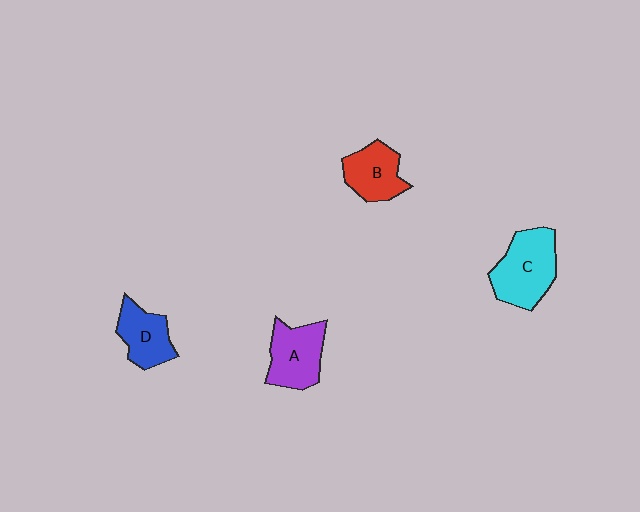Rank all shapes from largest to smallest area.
From largest to smallest: C (cyan), A (purple), B (red), D (blue).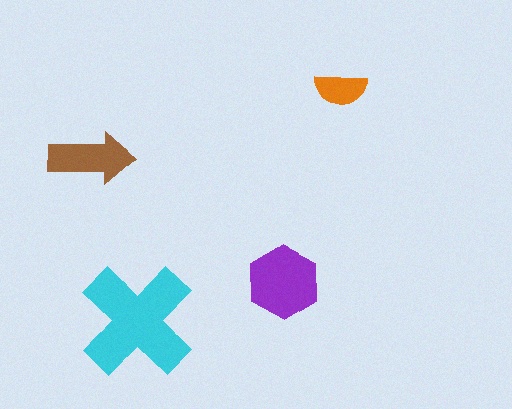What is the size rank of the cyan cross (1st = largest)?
1st.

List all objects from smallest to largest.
The orange semicircle, the brown arrow, the purple hexagon, the cyan cross.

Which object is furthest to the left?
The brown arrow is leftmost.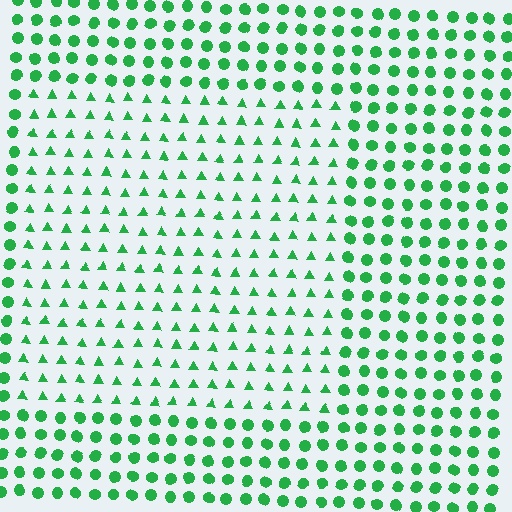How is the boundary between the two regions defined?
The boundary is defined by a change in element shape: triangles inside vs. circles outside. All elements share the same color and spacing.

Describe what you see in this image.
The image is filled with small green elements arranged in a uniform grid. A rectangle-shaped region contains triangles, while the surrounding area contains circles. The boundary is defined purely by the change in element shape.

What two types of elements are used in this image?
The image uses triangles inside the rectangle region and circles outside it.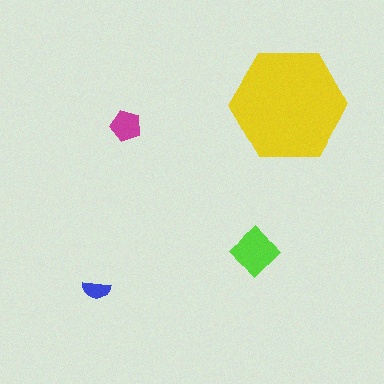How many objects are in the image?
There are 4 objects in the image.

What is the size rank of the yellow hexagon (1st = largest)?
1st.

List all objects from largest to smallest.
The yellow hexagon, the lime diamond, the magenta pentagon, the blue semicircle.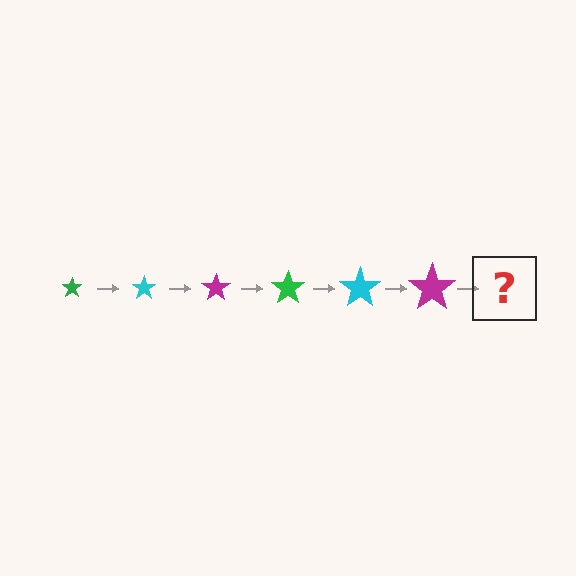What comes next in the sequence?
The next element should be a green star, larger than the previous one.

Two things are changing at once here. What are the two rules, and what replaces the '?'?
The two rules are that the star grows larger each step and the color cycles through green, cyan, and magenta. The '?' should be a green star, larger than the previous one.